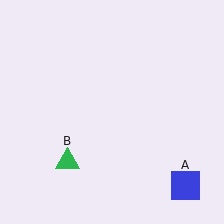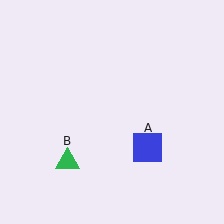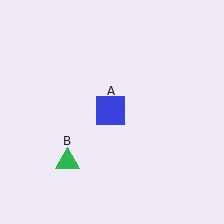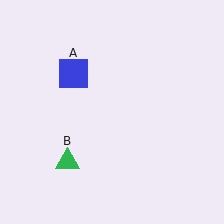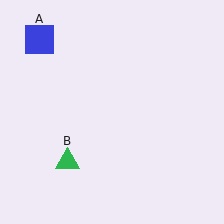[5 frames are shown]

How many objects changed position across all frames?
1 object changed position: blue square (object A).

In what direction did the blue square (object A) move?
The blue square (object A) moved up and to the left.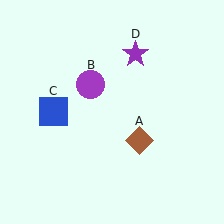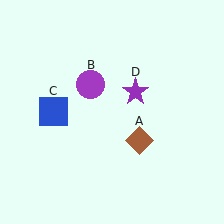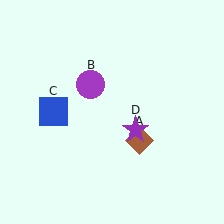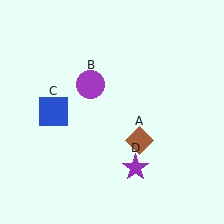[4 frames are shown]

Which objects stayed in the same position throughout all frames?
Brown diamond (object A) and purple circle (object B) and blue square (object C) remained stationary.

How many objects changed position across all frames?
1 object changed position: purple star (object D).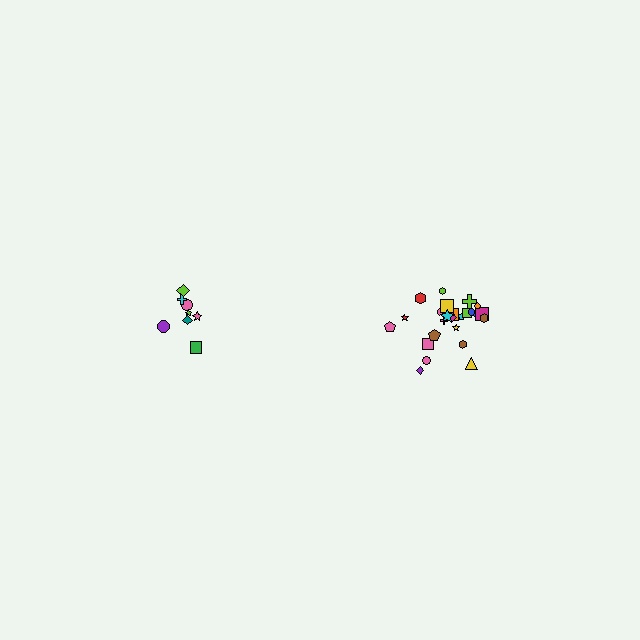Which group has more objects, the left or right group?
The right group.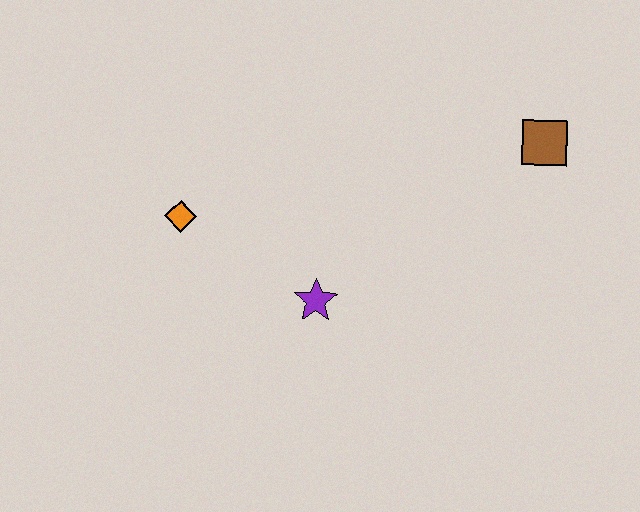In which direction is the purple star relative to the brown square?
The purple star is to the left of the brown square.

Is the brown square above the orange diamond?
Yes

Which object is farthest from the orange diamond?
The brown square is farthest from the orange diamond.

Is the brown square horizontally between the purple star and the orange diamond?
No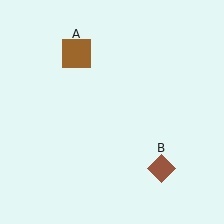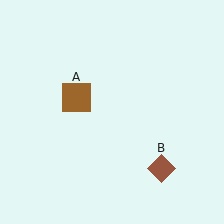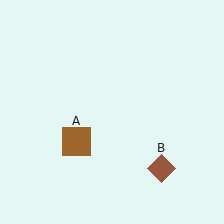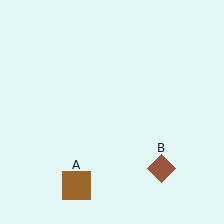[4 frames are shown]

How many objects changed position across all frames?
1 object changed position: brown square (object A).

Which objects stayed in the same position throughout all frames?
Brown diamond (object B) remained stationary.